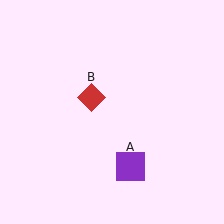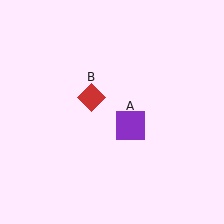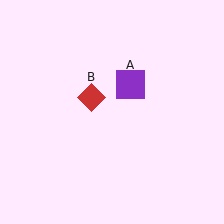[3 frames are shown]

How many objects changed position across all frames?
1 object changed position: purple square (object A).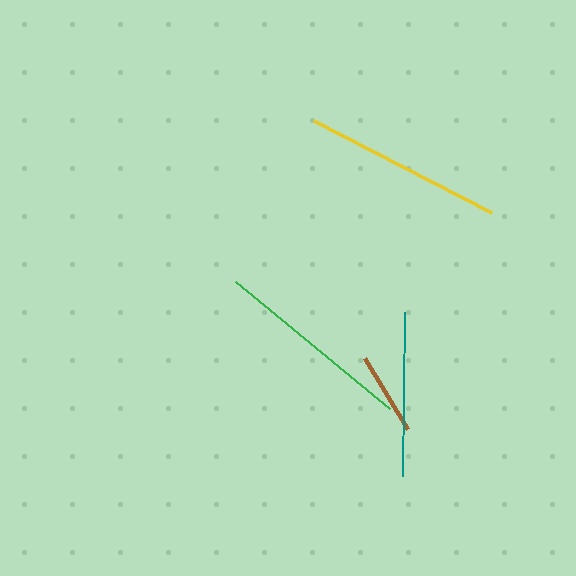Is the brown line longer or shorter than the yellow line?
The yellow line is longer than the brown line.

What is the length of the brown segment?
The brown segment is approximately 84 pixels long.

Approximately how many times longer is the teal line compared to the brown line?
The teal line is approximately 2.0 times the length of the brown line.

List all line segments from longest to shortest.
From longest to shortest: yellow, green, teal, brown.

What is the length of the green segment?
The green segment is approximately 199 pixels long.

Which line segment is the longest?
The yellow line is the longest at approximately 200 pixels.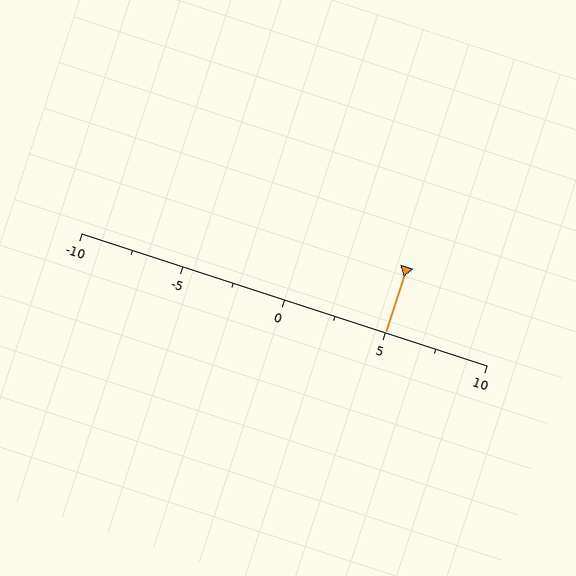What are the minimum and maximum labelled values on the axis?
The axis runs from -10 to 10.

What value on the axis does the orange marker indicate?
The marker indicates approximately 5.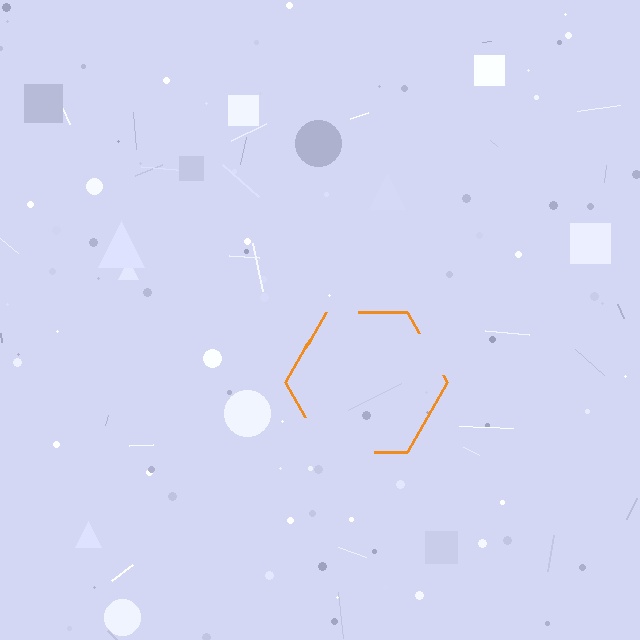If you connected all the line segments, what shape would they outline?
They would outline a hexagon.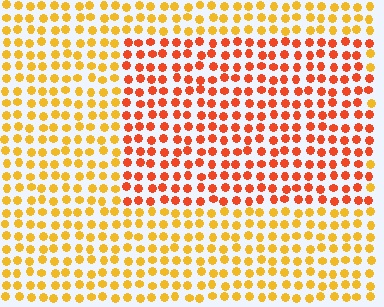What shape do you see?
I see a rectangle.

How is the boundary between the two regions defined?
The boundary is defined purely by a slight shift in hue (about 35 degrees). Spacing, size, and orientation are identical on both sides.